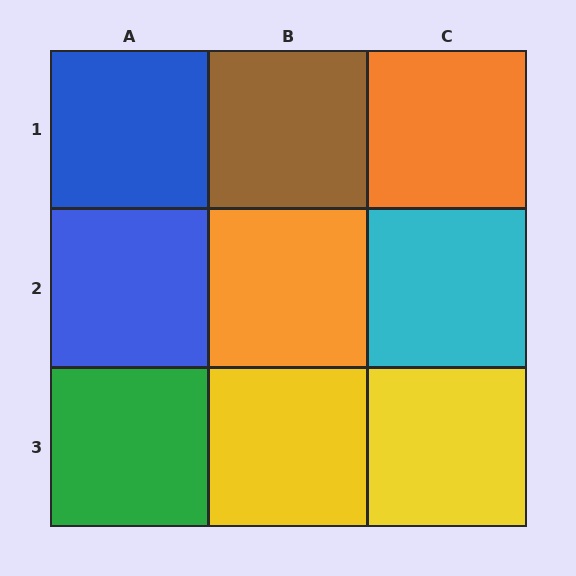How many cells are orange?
2 cells are orange.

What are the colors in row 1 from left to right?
Blue, brown, orange.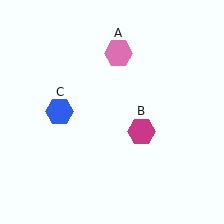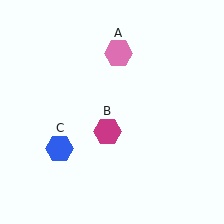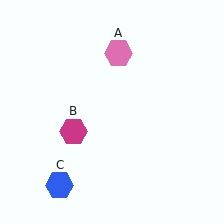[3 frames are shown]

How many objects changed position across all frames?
2 objects changed position: magenta hexagon (object B), blue hexagon (object C).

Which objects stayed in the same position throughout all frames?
Pink hexagon (object A) remained stationary.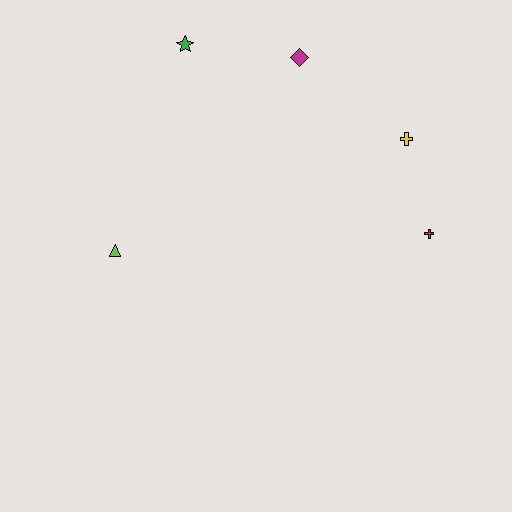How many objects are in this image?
There are 5 objects.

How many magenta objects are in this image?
There is 1 magenta object.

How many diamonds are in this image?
There is 1 diamond.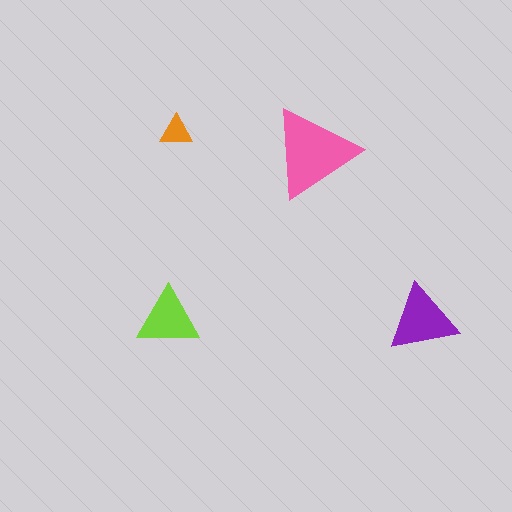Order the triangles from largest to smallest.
the pink one, the purple one, the lime one, the orange one.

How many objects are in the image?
There are 4 objects in the image.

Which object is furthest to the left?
The lime triangle is leftmost.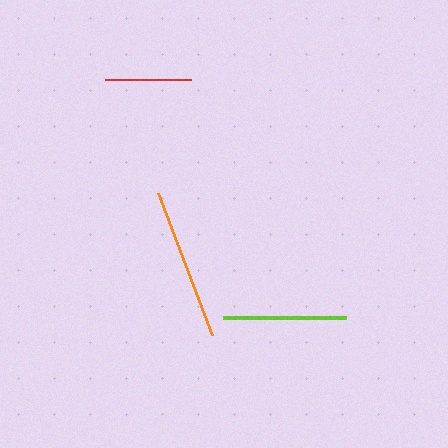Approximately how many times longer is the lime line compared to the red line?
The lime line is approximately 1.5 times the length of the red line.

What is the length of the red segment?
The red segment is approximately 85 pixels long.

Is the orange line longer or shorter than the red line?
The orange line is longer than the red line.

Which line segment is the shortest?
The red line is the shortest at approximately 85 pixels.